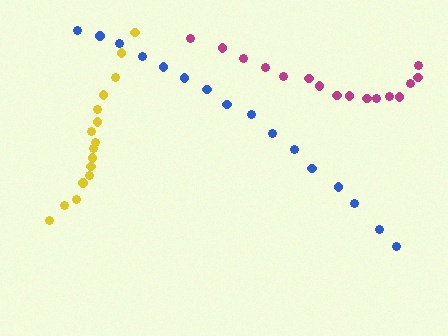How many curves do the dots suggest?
There are 3 distinct paths.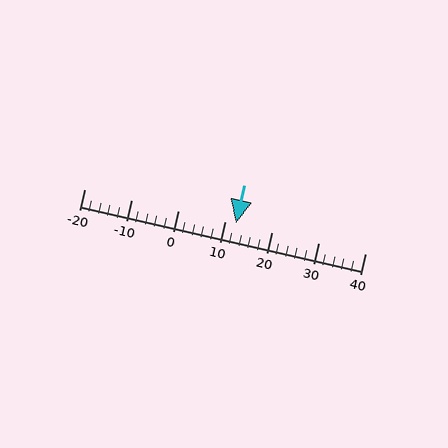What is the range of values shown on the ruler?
The ruler shows values from -20 to 40.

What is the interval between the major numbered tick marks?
The major tick marks are spaced 10 units apart.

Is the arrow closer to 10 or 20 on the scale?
The arrow is closer to 10.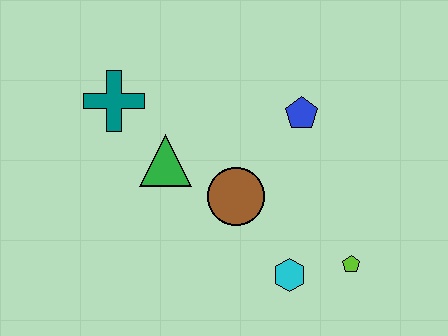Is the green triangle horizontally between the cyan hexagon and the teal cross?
Yes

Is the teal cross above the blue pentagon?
Yes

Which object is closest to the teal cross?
The green triangle is closest to the teal cross.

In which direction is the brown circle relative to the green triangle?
The brown circle is to the right of the green triangle.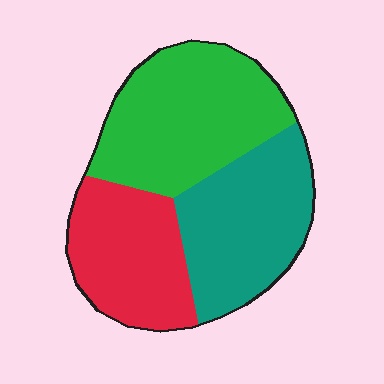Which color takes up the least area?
Red, at roughly 30%.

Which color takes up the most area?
Green, at roughly 40%.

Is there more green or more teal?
Green.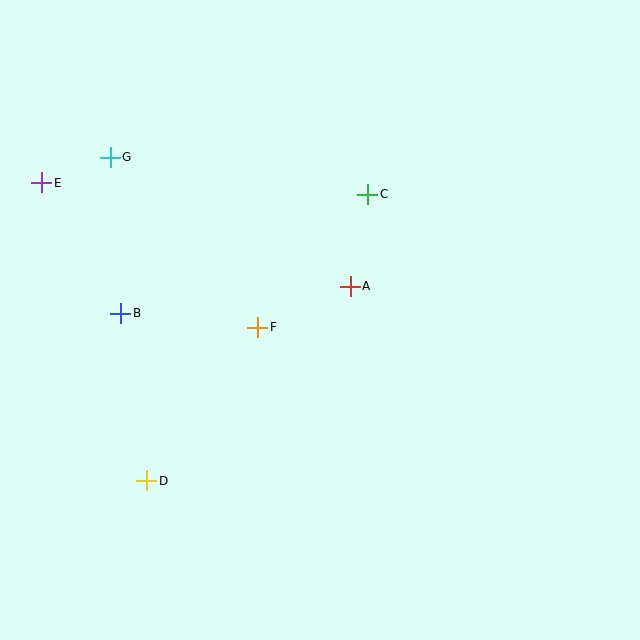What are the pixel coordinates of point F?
Point F is at (258, 327).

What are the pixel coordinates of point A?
Point A is at (350, 286).